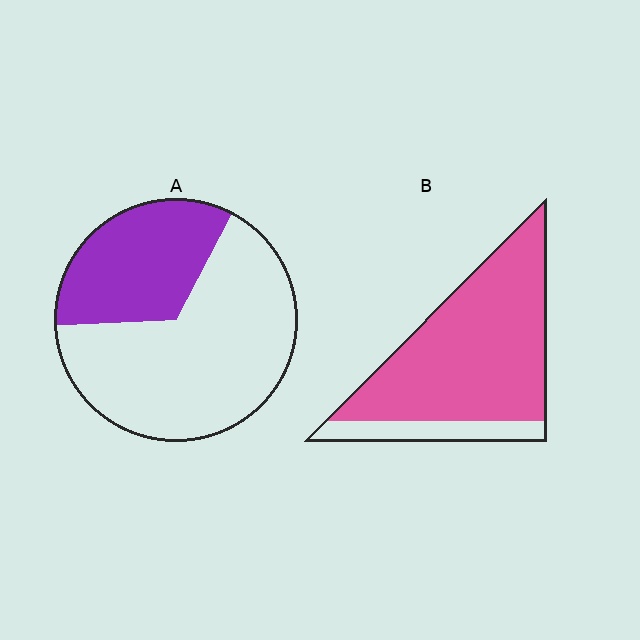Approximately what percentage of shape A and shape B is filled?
A is approximately 35% and B is approximately 85%.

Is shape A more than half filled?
No.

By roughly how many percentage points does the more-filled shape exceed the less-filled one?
By roughly 50 percentage points (B over A).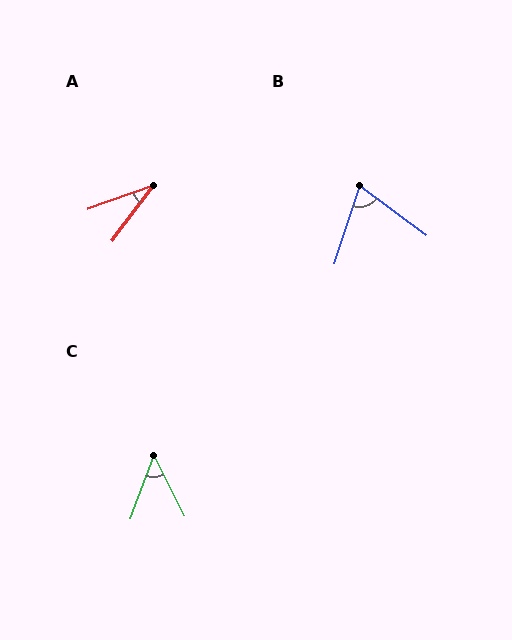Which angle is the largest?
B, at approximately 72 degrees.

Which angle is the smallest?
A, at approximately 33 degrees.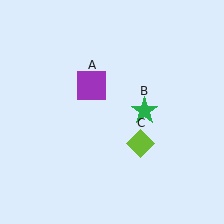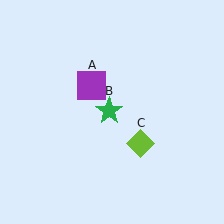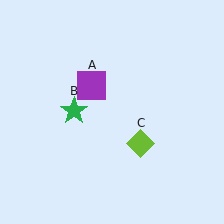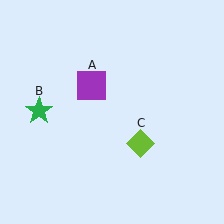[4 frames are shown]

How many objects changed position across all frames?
1 object changed position: green star (object B).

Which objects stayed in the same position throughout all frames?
Purple square (object A) and lime diamond (object C) remained stationary.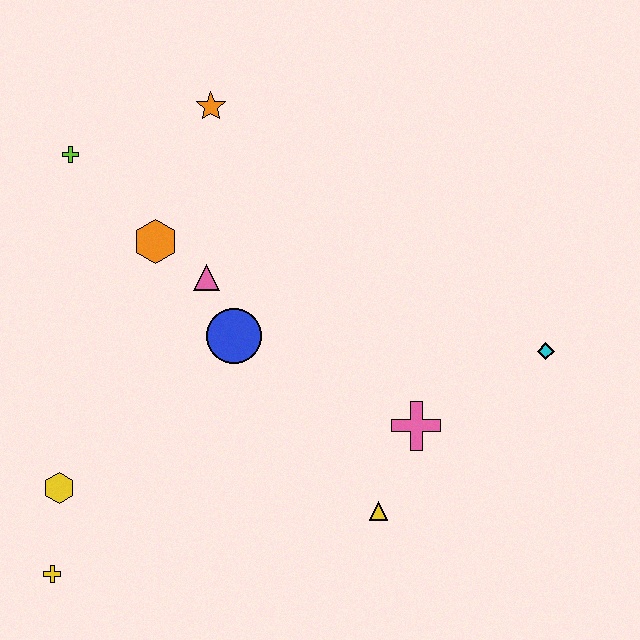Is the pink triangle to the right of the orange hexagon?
Yes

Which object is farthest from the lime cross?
The cyan diamond is farthest from the lime cross.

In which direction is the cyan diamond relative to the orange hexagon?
The cyan diamond is to the right of the orange hexagon.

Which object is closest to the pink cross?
The yellow triangle is closest to the pink cross.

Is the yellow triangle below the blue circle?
Yes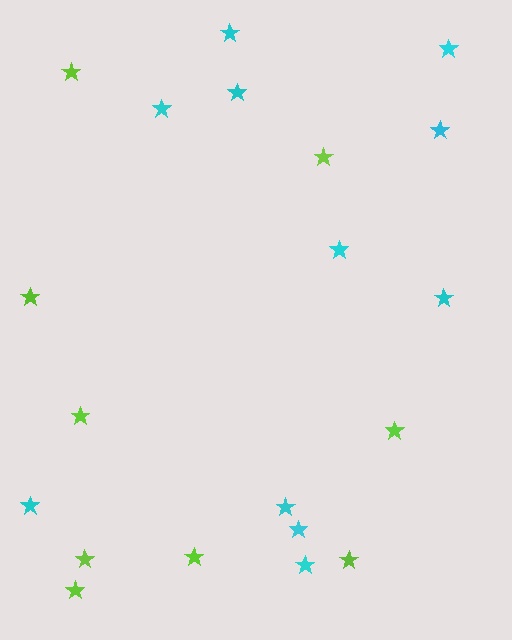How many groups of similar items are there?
There are 2 groups: one group of lime stars (9) and one group of cyan stars (11).